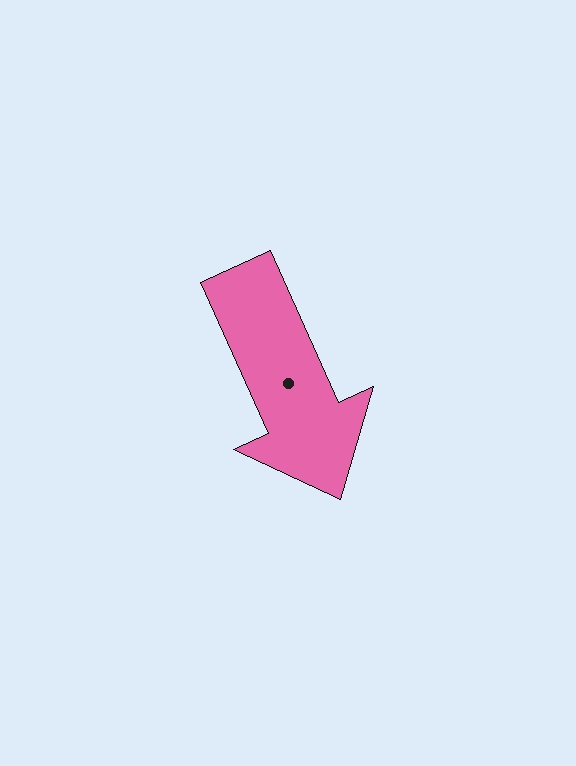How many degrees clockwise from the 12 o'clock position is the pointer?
Approximately 156 degrees.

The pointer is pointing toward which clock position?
Roughly 5 o'clock.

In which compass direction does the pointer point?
Southeast.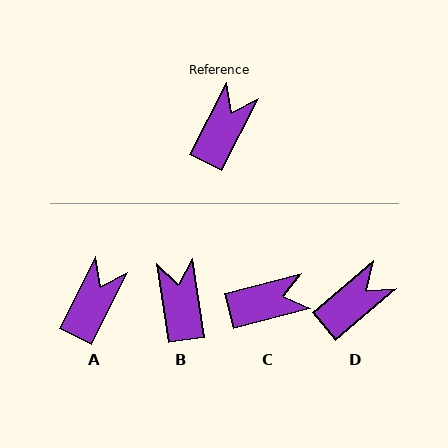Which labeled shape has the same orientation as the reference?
A.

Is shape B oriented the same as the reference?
No, it is off by about 35 degrees.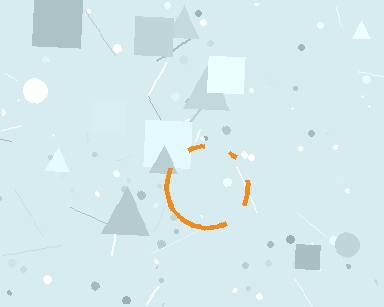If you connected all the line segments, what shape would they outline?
They would outline a circle.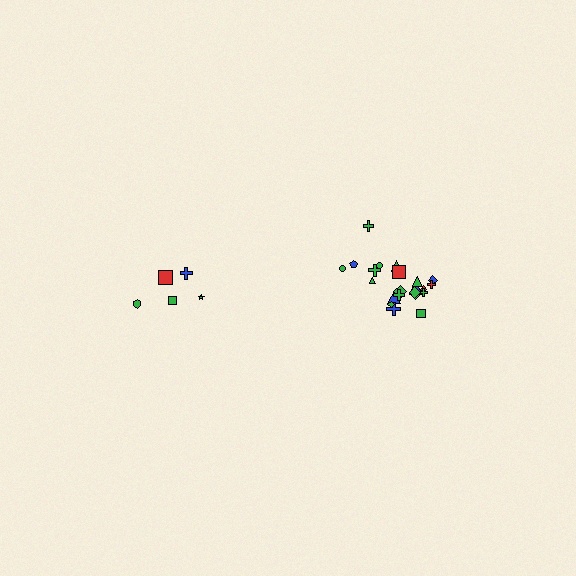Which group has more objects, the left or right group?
The right group.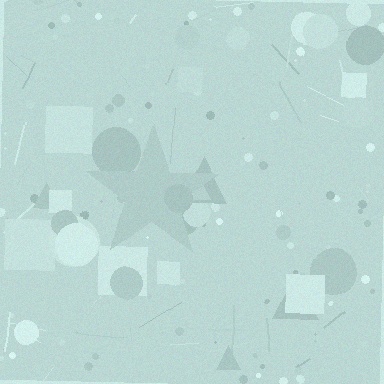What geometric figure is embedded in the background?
A star is embedded in the background.